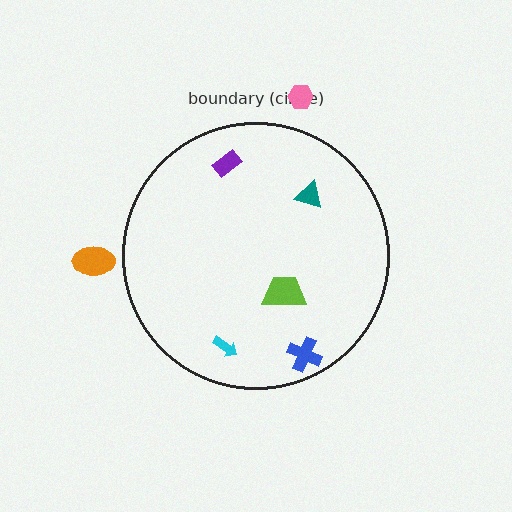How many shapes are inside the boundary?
5 inside, 2 outside.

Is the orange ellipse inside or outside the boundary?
Outside.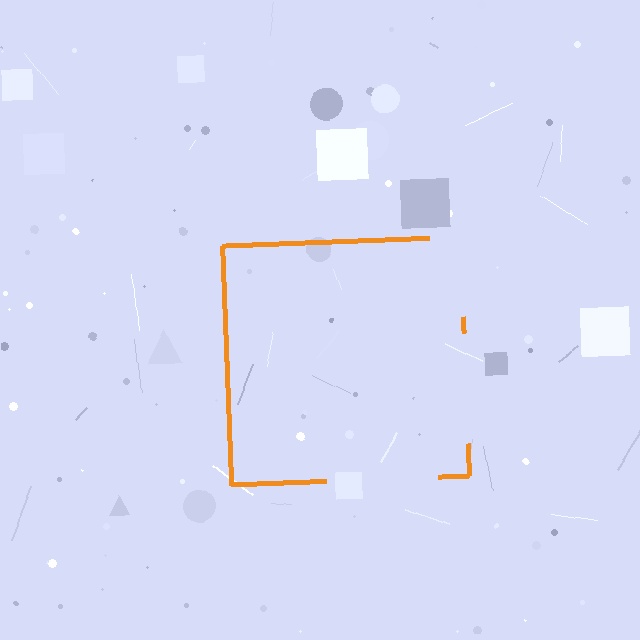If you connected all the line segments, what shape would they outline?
They would outline a square.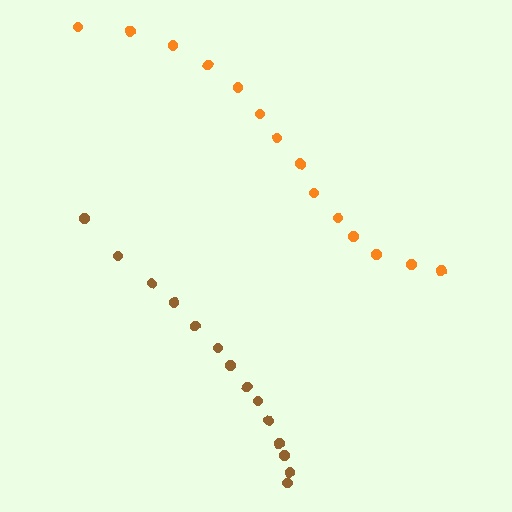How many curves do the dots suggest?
There are 2 distinct paths.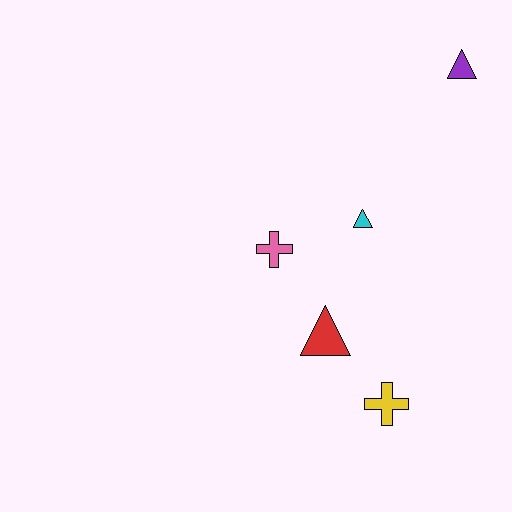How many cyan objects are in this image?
There is 1 cyan object.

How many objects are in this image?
There are 5 objects.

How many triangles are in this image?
There are 3 triangles.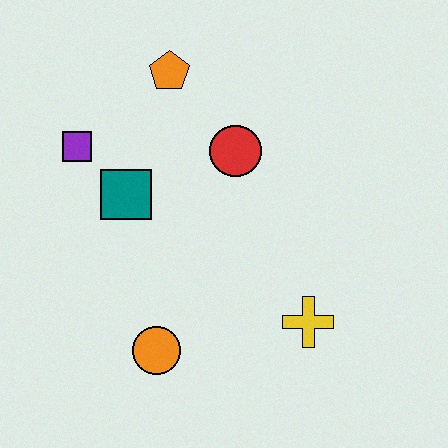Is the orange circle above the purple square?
No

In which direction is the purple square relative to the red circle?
The purple square is to the left of the red circle.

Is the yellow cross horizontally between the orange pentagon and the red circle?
No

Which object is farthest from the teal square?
The yellow cross is farthest from the teal square.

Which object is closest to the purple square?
The teal square is closest to the purple square.